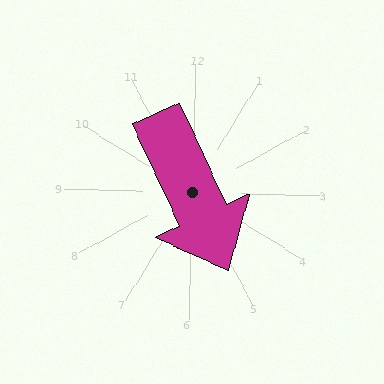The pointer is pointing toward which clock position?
Roughly 5 o'clock.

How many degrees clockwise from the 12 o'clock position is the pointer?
Approximately 154 degrees.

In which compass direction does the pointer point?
Southeast.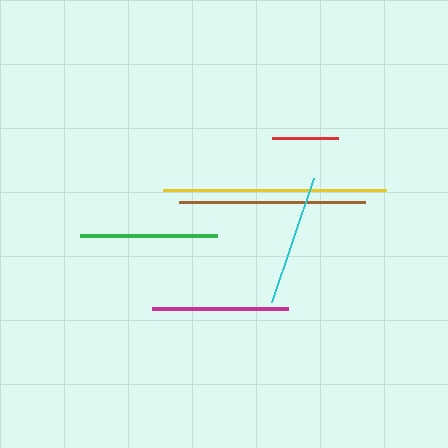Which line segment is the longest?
The yellow line is the longest at approximately 223 pixels.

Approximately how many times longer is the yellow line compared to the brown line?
The yellow line is approximately 1.2 times the length of the brown line.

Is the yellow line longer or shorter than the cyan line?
The yellow line is longer than the cyan line.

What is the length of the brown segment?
The brown segment is approximately 186 pixels long.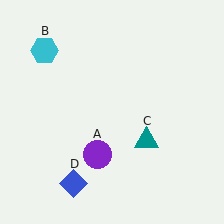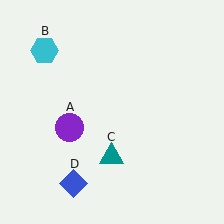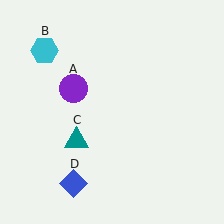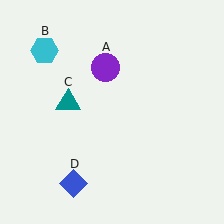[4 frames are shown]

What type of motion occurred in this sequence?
The purple circle (object A), teal triangle (object C) rotated clockwise around the center of the scene.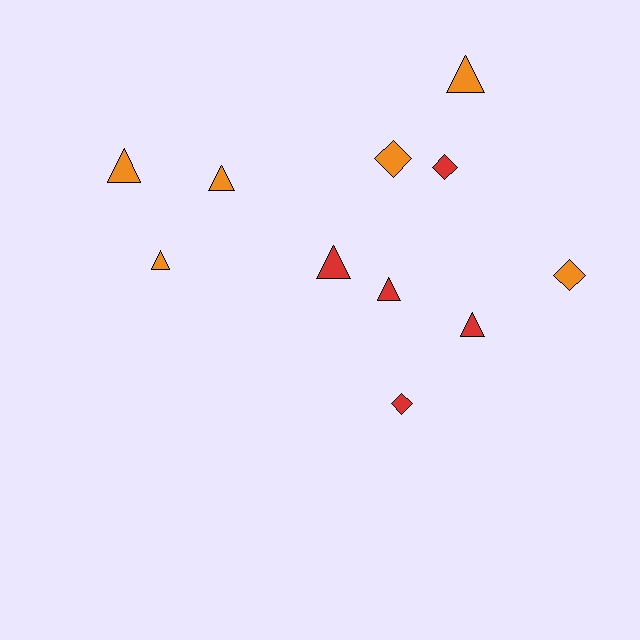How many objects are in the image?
There are 11 objects.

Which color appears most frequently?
Orange, with 6 objects.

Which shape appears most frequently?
Triangle, with 7 objects.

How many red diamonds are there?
There are 2 red diamonds.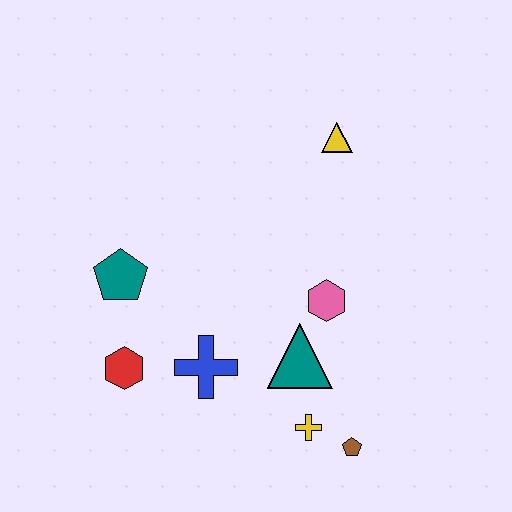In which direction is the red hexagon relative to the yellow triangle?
The red hexagon is below the yellow triangle.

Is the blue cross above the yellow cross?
Yes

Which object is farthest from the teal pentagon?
The brown pentagon is farthest from the teal pentagon.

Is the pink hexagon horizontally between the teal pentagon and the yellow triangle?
Yes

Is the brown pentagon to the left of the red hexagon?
No